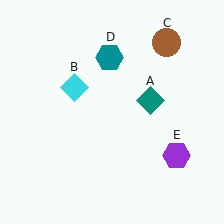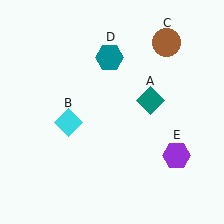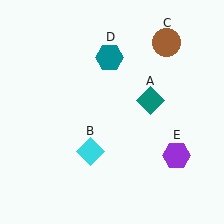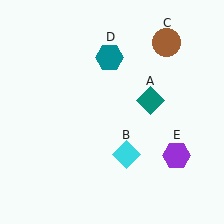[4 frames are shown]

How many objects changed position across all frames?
1 object changed position: cyan diamond (object B).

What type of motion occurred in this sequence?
The cyan diamond (object B) rotated counterclockwise around the center of the scene.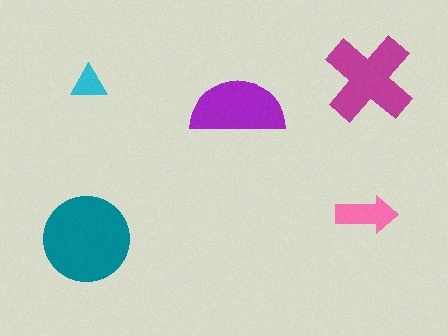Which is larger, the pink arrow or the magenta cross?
The magenta cross.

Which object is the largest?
The teal circle.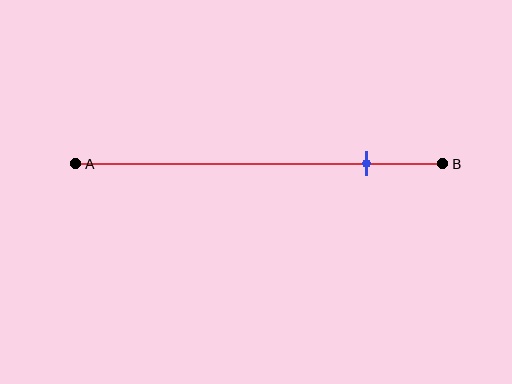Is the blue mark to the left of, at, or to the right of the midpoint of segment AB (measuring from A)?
The blue mark is to the right of the midpoint of segment AB.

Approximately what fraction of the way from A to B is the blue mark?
The blue mark is approximately 80% of the way from A to B.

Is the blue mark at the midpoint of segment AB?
No, the mark is at about 80% from A, not at the 50% midpoint.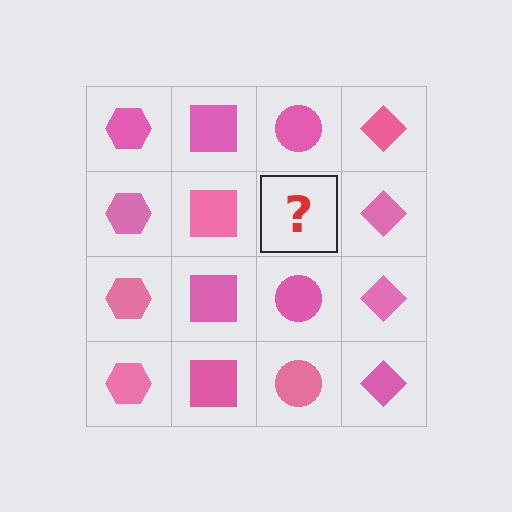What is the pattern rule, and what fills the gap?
The rule is that each column has a consistent shape. The gap should be filled with a pink circle.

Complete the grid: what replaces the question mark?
The question mark should be replaced with a pink circle.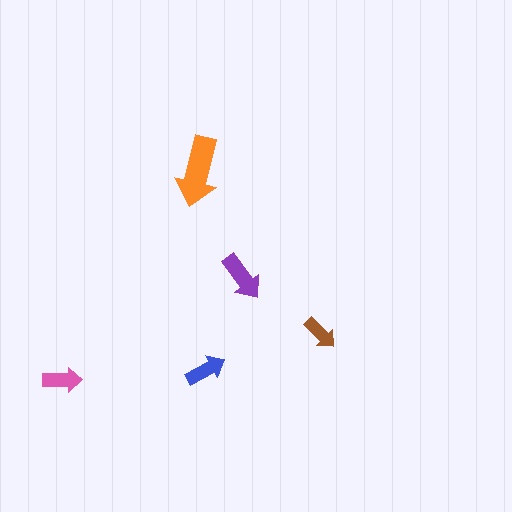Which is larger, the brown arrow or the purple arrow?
The purple one.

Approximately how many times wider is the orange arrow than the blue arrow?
About 1.5 times wider.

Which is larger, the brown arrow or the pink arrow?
The pink one.